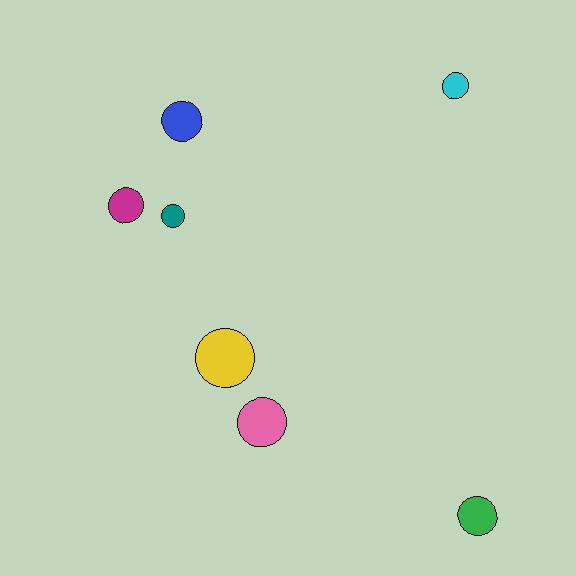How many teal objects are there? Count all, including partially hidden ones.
There is 1 teal object.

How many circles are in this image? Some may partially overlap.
There are 7 circles.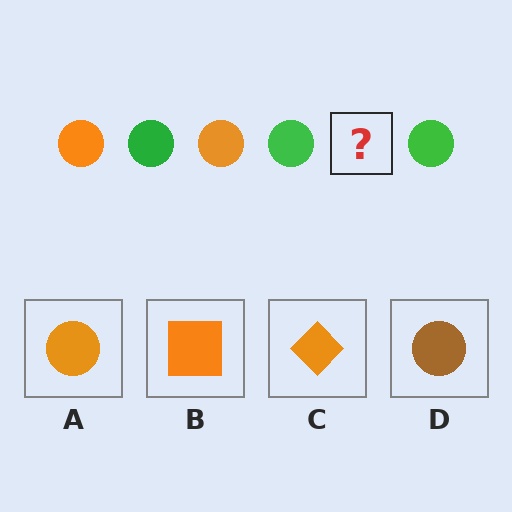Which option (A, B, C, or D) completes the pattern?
A.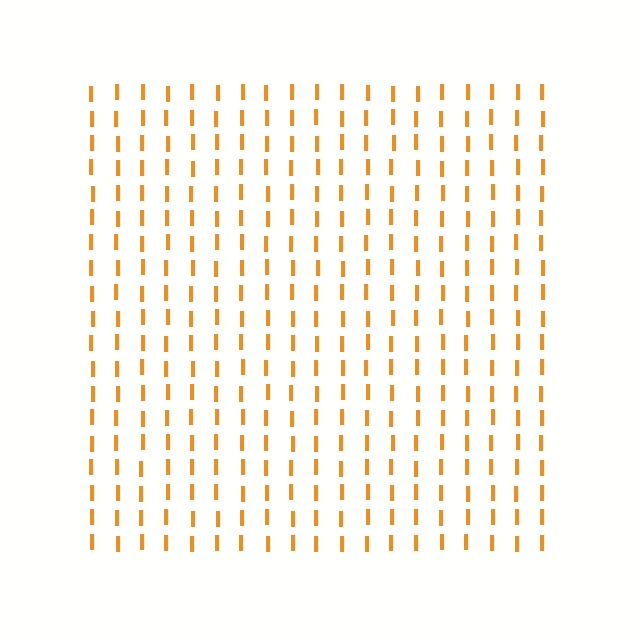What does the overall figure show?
The overall figure shows a square.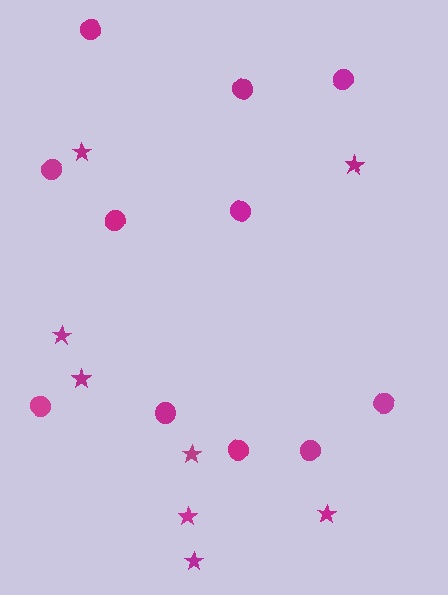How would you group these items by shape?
There are 2 groups: one group of stars (8) and one group of circles (11).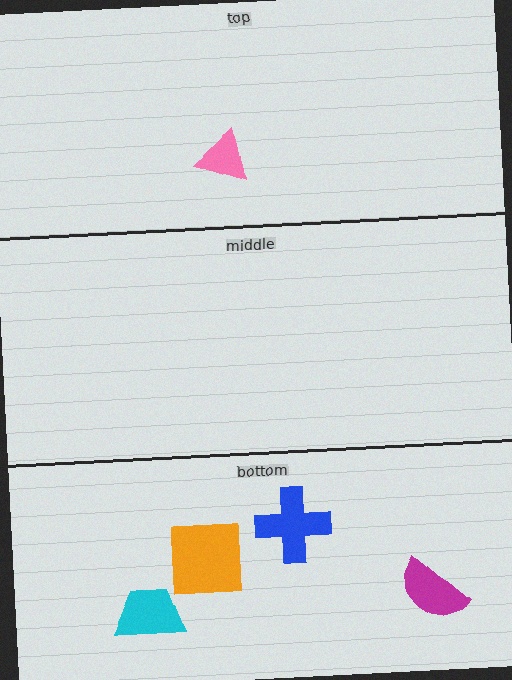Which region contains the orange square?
The bottom region.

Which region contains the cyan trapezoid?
The bottom region.